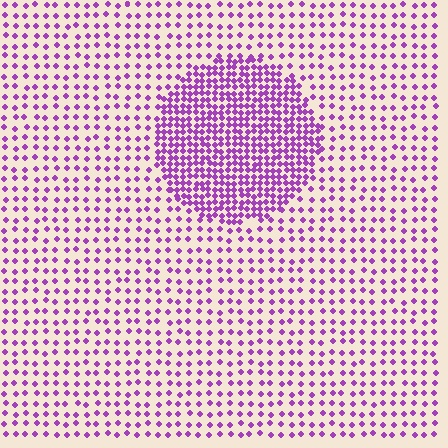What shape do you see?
I see a circle.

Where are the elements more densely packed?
The elements are more densely packed inside the circle boundary.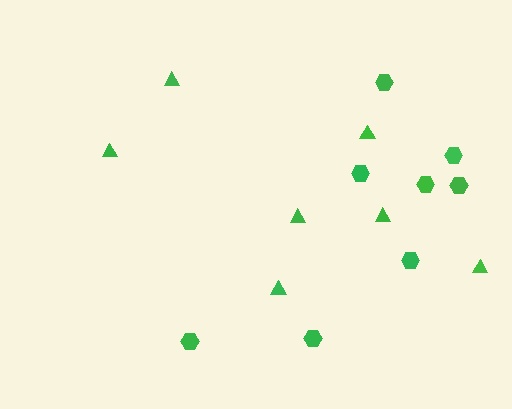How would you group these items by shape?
There are 2 groups: one group of triangles (7) and one group of hexagons (8).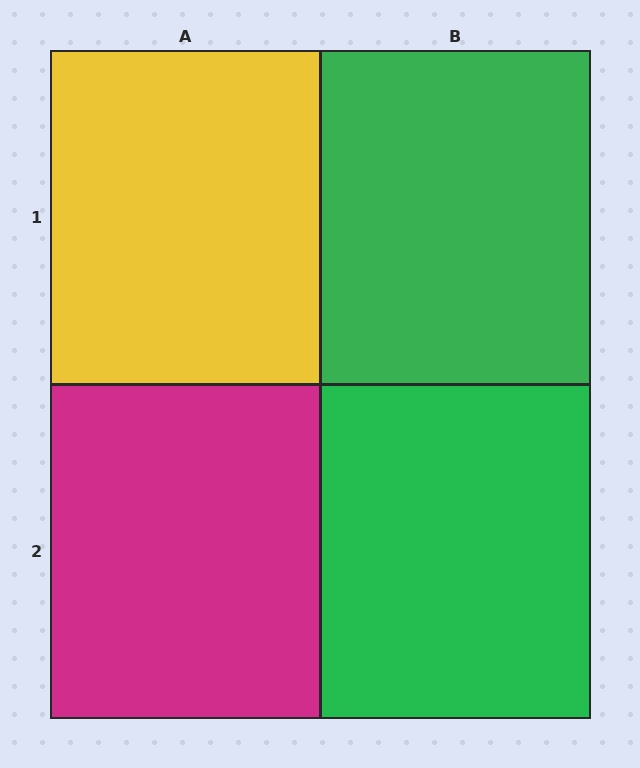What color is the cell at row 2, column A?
Magenta.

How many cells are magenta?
1 cell is magenta.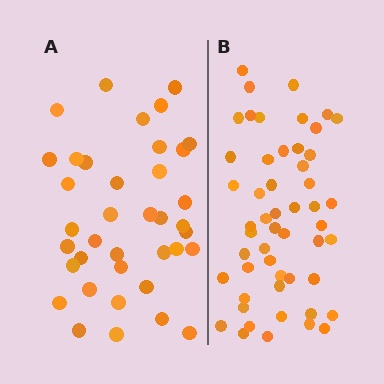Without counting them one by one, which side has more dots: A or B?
Region B (the right region) has more dots.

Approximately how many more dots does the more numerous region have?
Region B has approximately 15 more dots than region A.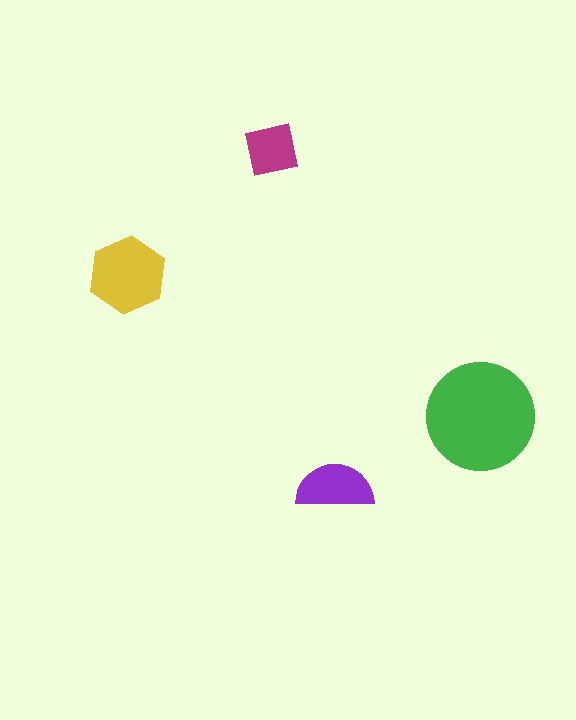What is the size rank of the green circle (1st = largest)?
1st.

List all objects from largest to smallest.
The green circle, the yellow hexagon, the purple semicircle, the magenta square.